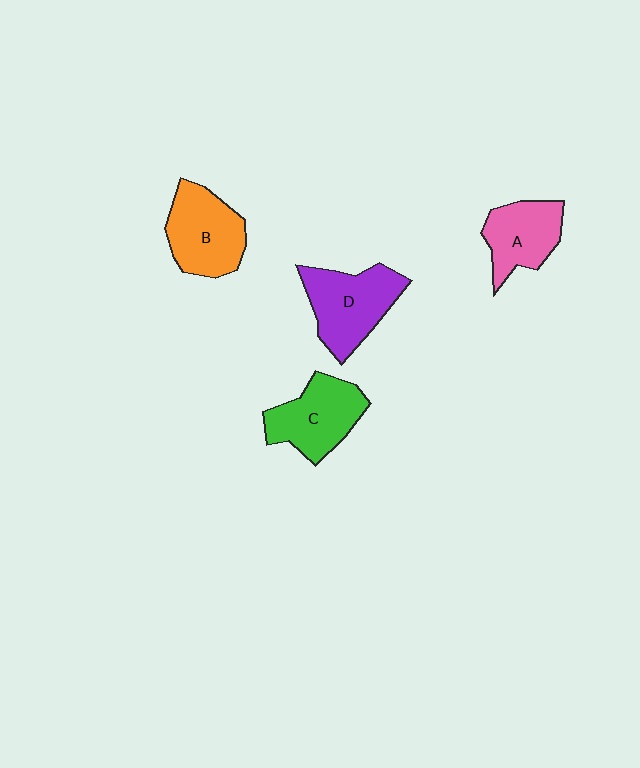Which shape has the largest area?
Shape D (purple).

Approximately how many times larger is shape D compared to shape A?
Approximately 1.3 times.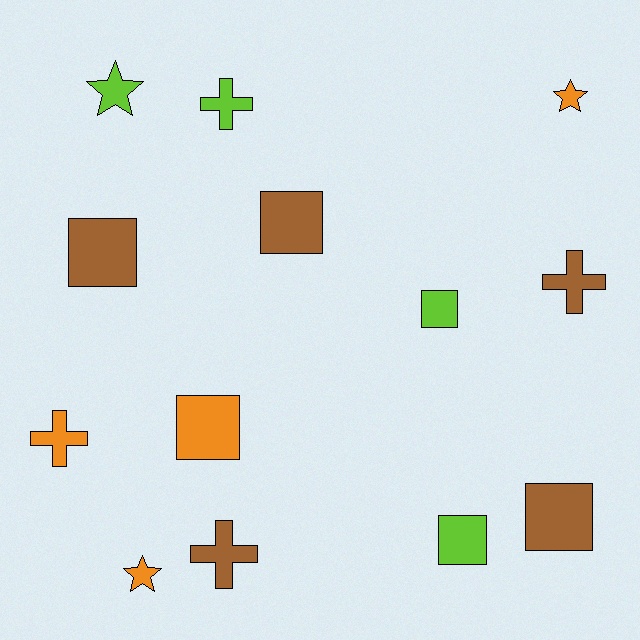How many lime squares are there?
There are 2 lime squares.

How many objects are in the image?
There are 13 objects.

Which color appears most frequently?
Brown, with 5 objects.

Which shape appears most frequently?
Square, with 6 objects.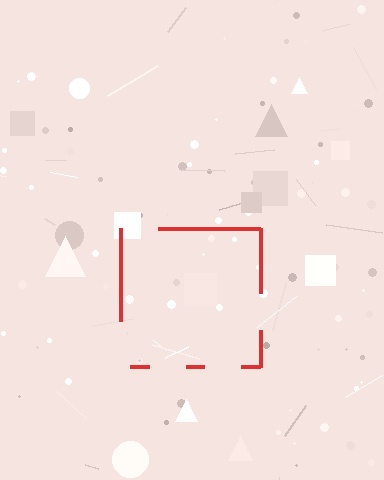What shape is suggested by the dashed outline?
The dashed outline suggests a square.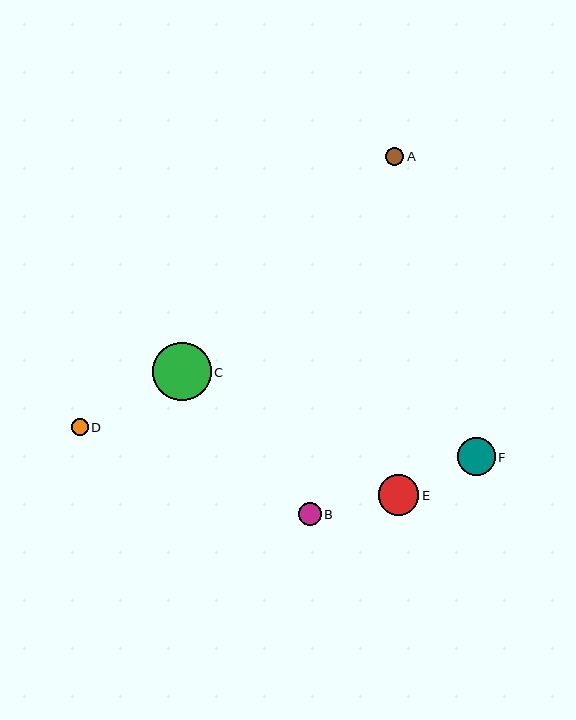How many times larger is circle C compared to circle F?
Circle C is approximately 1.5 times the size of circle F.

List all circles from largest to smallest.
From largest to smallest: C, E, F, B, A, D.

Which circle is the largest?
Circle C is the largest with a size of approximately 58 pixels.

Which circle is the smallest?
Circle D is the smallest with a size of approximately 17 pixels.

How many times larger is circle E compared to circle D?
Circle E is approximately 2.4 times the size of circle D.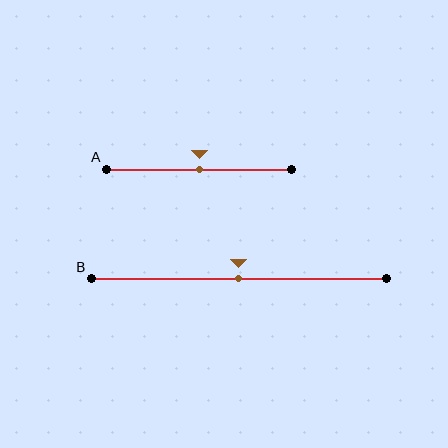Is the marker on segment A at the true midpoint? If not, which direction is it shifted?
Yes, the marker on segment A is at the true midpoint.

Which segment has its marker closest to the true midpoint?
Segment A has its marker closest to the true midpoint.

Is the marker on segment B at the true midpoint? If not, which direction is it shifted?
Yes, the marker on segment B is at the true midpoint.